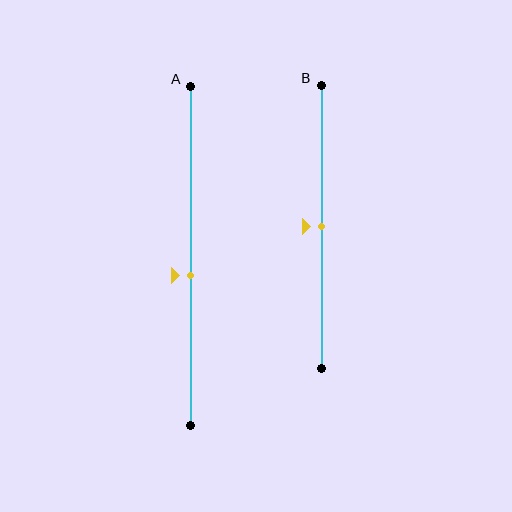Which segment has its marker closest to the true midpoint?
Segment B has its marker closest to the true midpoint.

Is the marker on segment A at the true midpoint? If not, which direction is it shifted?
No, the marker on segment A is shifted downward by about 6% of the segment length.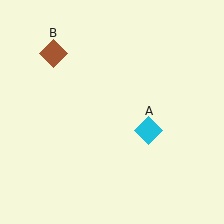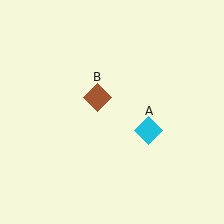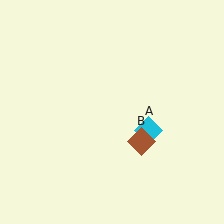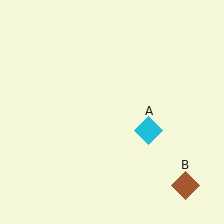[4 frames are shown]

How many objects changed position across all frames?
1 object changed position: brown diamond (object B).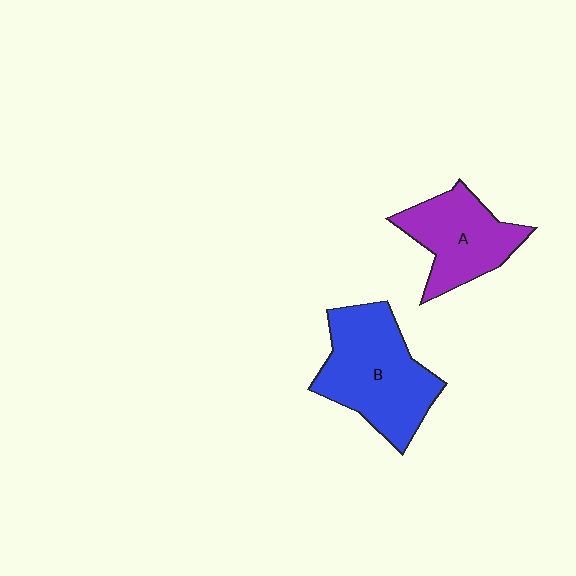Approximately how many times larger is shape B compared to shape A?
Approximately 1.4 times.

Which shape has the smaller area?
Shape A (purple).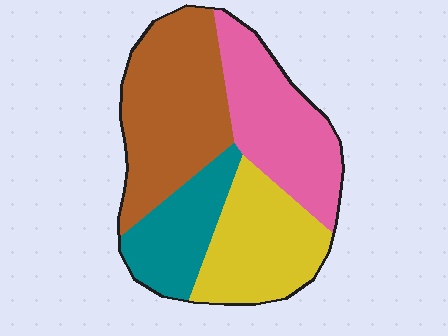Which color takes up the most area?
Brown, at roughly 35%.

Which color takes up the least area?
Teal, at roughly 15%.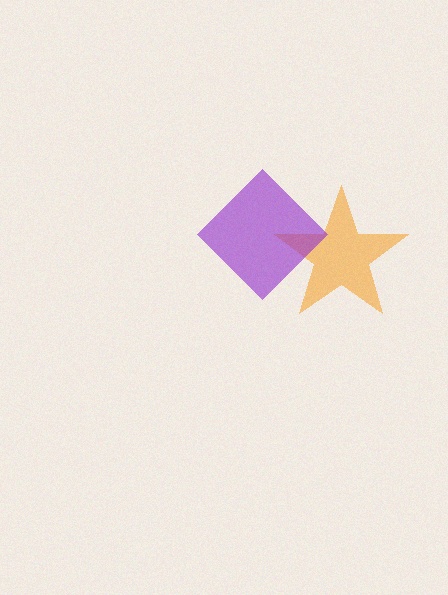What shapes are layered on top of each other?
The layered shapes are: an orange star, a purple diamond.